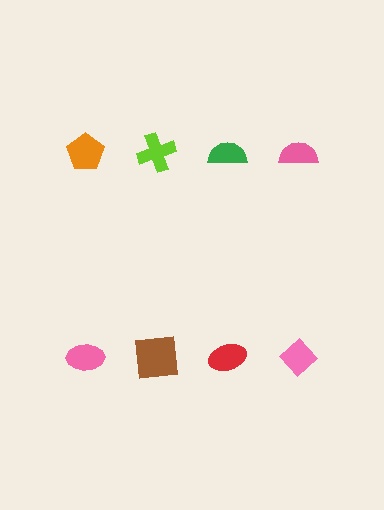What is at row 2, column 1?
A pink ellipse.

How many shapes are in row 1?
4 shapes.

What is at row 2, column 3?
A red ellipse.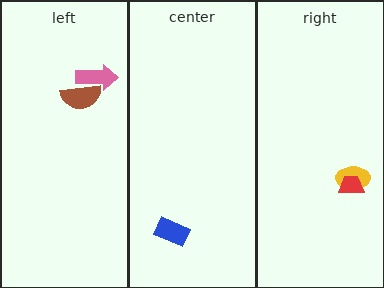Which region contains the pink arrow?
The left region.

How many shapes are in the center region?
1.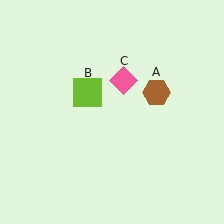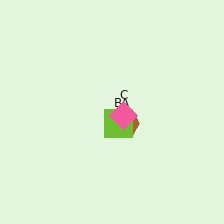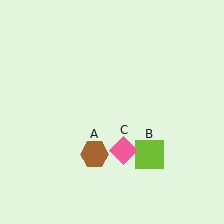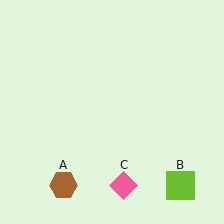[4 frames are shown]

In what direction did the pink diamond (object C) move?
The pink diamond (object C) moved down.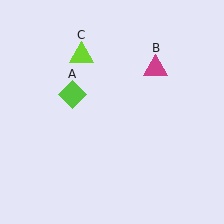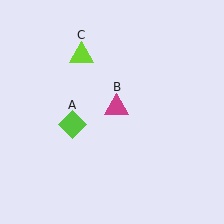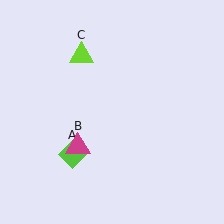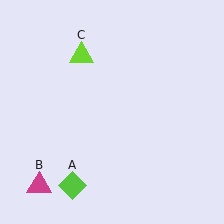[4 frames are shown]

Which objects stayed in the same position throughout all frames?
Lime triangle (object C) remained stationary.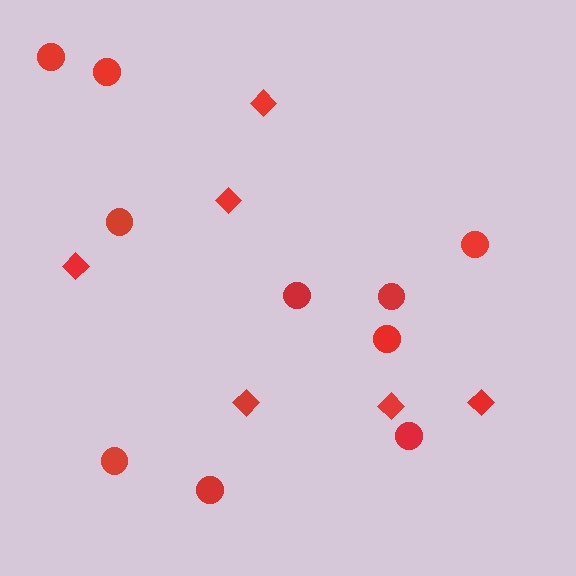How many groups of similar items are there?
There are 2 groups: one group of circles (10) and one group of diamonds (6).